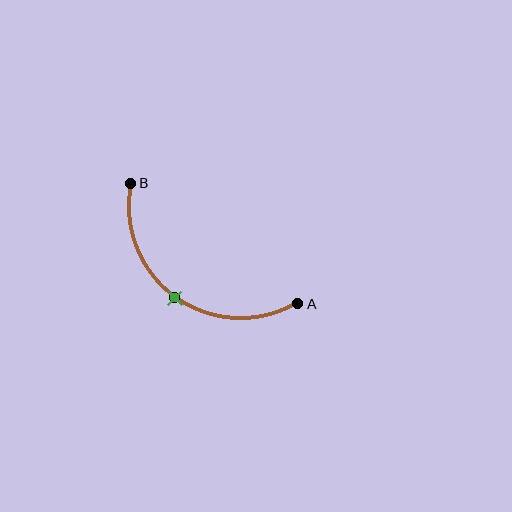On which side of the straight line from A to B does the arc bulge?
The arc bulges below and to the left of the straight line connecting A and B.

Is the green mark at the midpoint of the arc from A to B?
Yes. The green mark lies on the arc at equal arc-length from both A and B — it is the arc midpoint.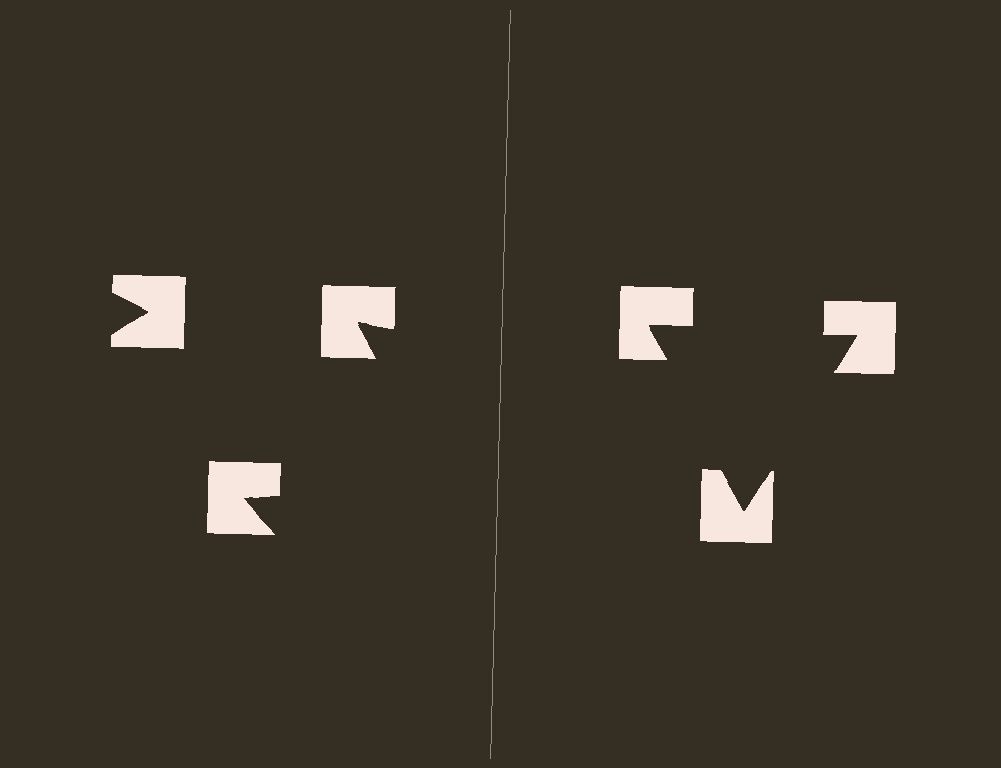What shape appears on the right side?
An illusory triangle.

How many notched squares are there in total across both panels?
6 — 3 on each side.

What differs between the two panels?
The notched squares are positioned identically on both sides; only the wedge orientations differ. On the right they align to a triangle; on the left they are misaligned.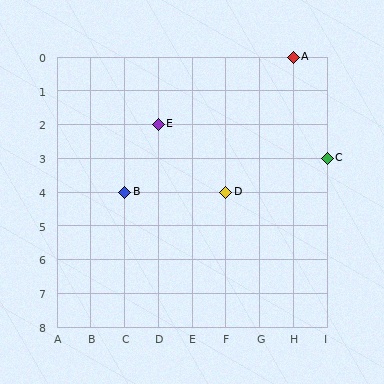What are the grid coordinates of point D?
Point D is at grid coordinates (F, 4).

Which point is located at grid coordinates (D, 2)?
Point E is at (D, 2).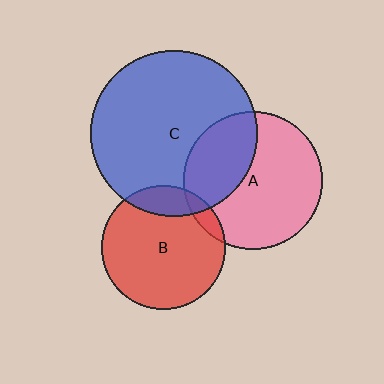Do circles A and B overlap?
Yes.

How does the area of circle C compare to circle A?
Approximately 1.4 times.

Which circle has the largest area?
Circle C (blue).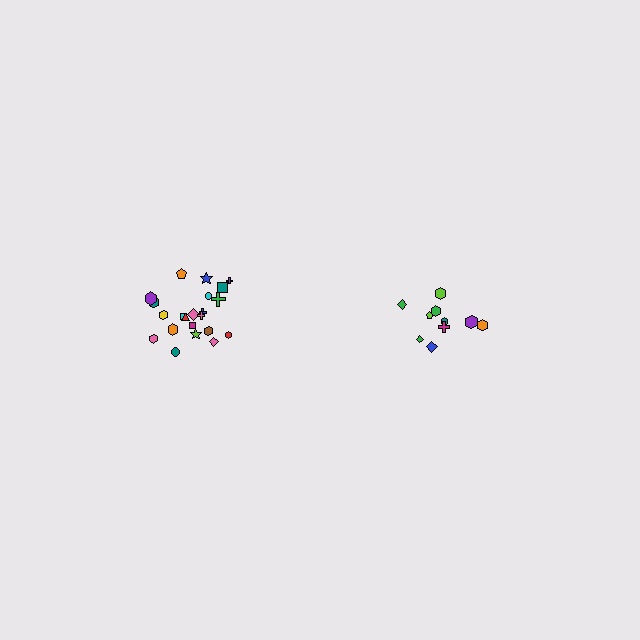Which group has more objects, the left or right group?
The left group.